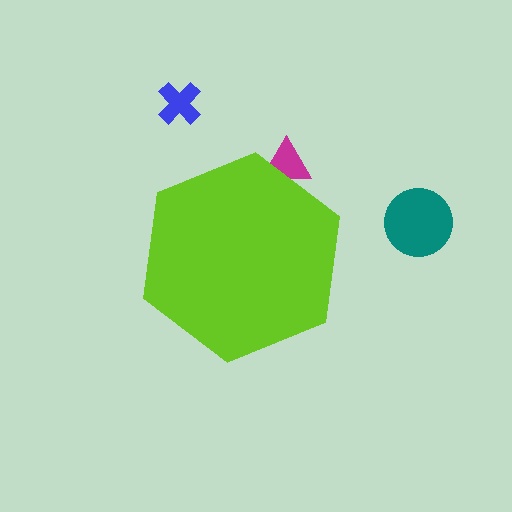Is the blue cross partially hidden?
No, the blue cross is fully visible.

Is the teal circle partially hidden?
No, the teal circle is fully visible.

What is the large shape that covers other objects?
A lime hexagon.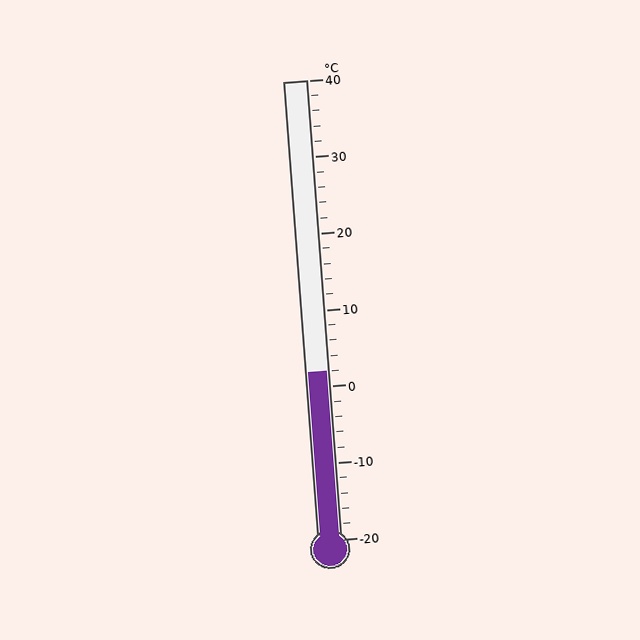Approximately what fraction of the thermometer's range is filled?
The thermometer is filled to approximately 35% of its range.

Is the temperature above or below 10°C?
The temperature is below 10°C.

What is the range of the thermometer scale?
The thermometer scale ranges from -20°C to 40°C.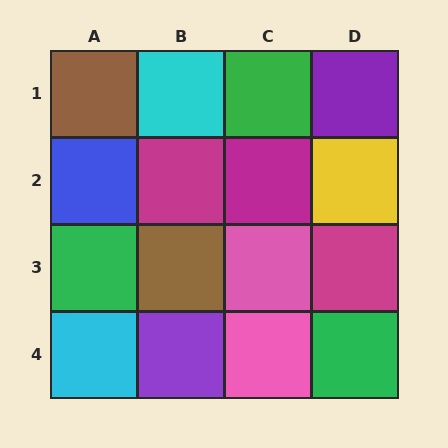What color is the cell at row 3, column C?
Pink.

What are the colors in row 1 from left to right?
Brown, cyan, green, purple.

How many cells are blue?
1 cell is blue.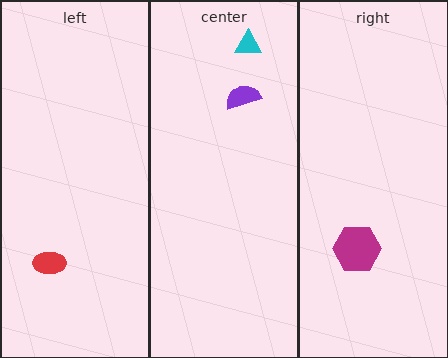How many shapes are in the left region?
1.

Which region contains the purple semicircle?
The center region.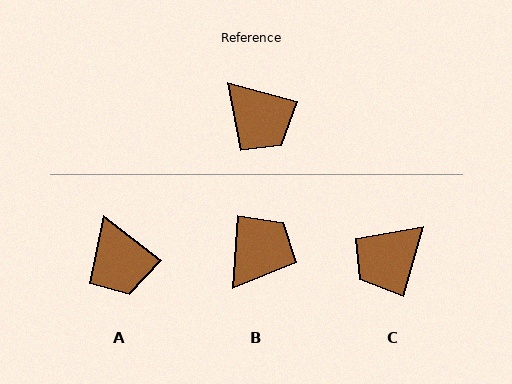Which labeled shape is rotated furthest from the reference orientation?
B, about 101 degrees away.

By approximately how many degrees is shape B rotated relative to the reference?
Approximately 101 degrees counter-clockwise.